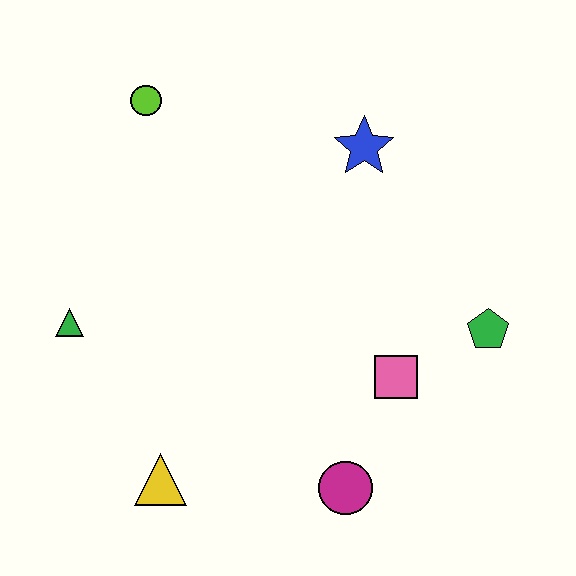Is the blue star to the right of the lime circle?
Yes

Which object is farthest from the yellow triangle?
The blue star is farthest from the yellow triangle.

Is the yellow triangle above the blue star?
No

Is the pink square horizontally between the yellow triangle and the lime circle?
No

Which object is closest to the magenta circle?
The pink square is closest to the magenta circle.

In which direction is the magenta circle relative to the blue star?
The magenta circle is below the blue star.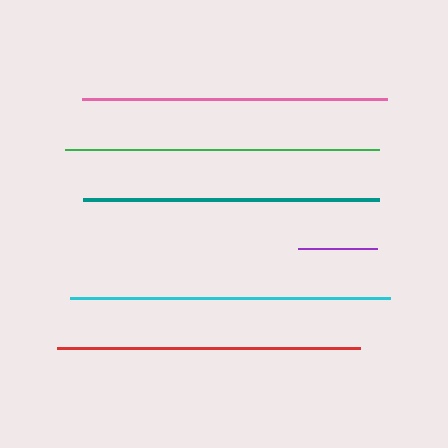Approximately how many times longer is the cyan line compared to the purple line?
The cyan line is approximately 4.0 times the length of the purple line.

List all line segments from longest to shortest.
From longest to shortest: cyan, green, pink, red, teal, purple.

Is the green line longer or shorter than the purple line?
The green line is longer than the purple line.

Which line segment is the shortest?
The purple line is the shortest at approximately 79 pixels.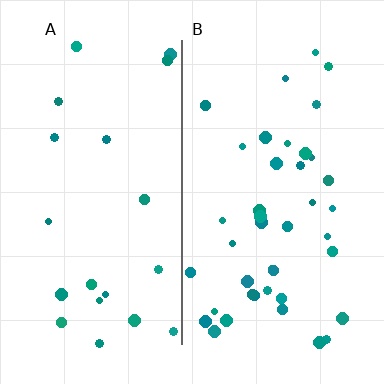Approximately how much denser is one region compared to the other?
Approximately 2.0× — region B over region A.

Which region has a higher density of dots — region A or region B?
B (the right).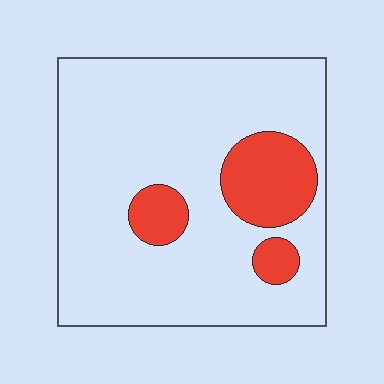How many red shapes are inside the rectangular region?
3.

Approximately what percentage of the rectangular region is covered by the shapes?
Approximately 15%.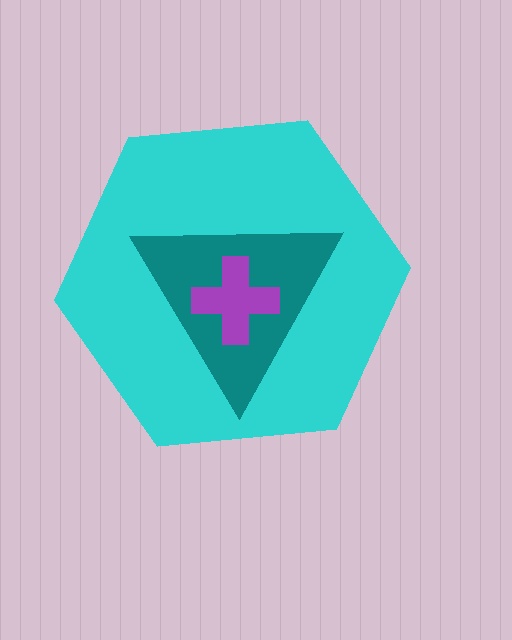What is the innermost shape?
The purple cross.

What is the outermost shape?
The cyan hexagon.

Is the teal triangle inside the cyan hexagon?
Yes.